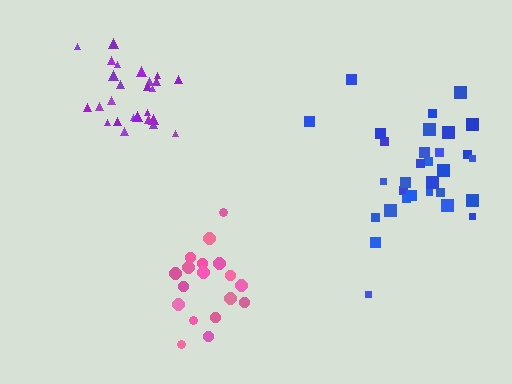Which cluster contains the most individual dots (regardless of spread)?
Blue (31).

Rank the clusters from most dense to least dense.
purple, pink, blue.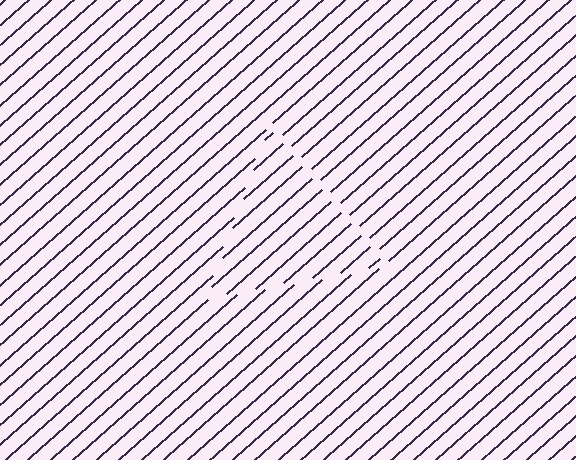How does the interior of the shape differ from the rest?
The interior of the shape contains the same grating, shifted by half a period — the contour is defined by the phase discontinuity where line-ends from the inner and outer gratings abut.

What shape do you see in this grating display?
An illusory triangle. The interior of the shape contains the same grating, shifted by half a period — the contour is defined by the phase discontinuity where line-ends from the inner and outer gratings abut.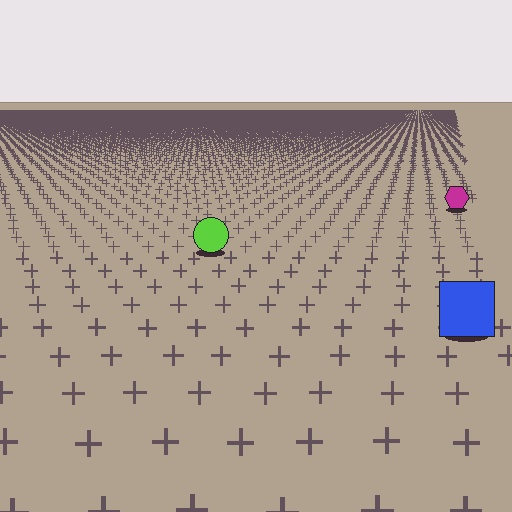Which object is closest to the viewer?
The blue square is closest. The texture marks near it are larger and more spread out.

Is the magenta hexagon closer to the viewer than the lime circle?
No. The lime circle is closer — you can tell from the texture gradient: the ground texture is coarser near it.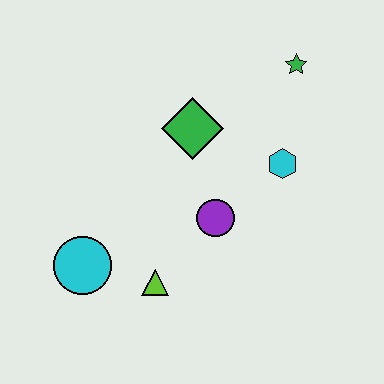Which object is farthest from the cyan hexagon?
The cyan circle is farthest from the cyan hexagon.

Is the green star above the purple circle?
Yes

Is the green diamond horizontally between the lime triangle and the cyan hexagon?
Yes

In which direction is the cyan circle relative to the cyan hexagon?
The cyan circle is to the left of the cyan hexagon.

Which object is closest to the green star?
The cyan hexagon is closest to the green star.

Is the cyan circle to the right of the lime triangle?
No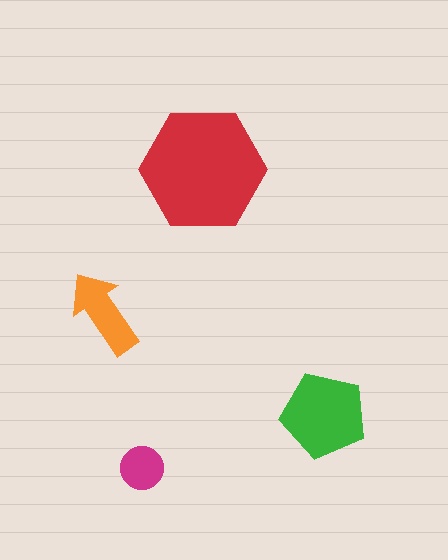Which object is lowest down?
The magenta circle is bottommost.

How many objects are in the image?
There are 4 objects in the image.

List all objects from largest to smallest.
The red hexagon, the green pentagon, the orange arrow, the magenta circle.